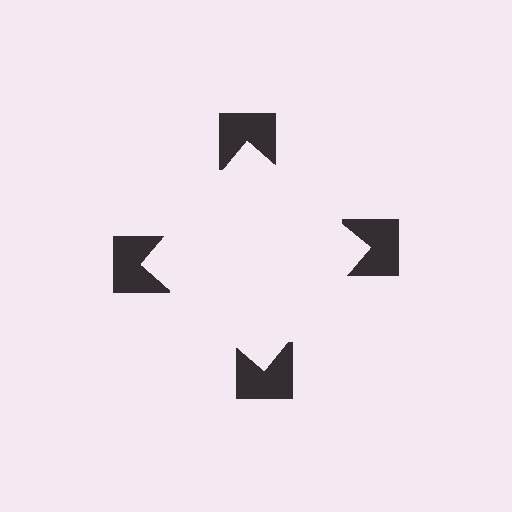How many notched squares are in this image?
There are 4 — one at each vertex of the illusory square.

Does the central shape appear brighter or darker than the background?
It typically appears slightly brighter than the background, even though no actual brightness change is drawn.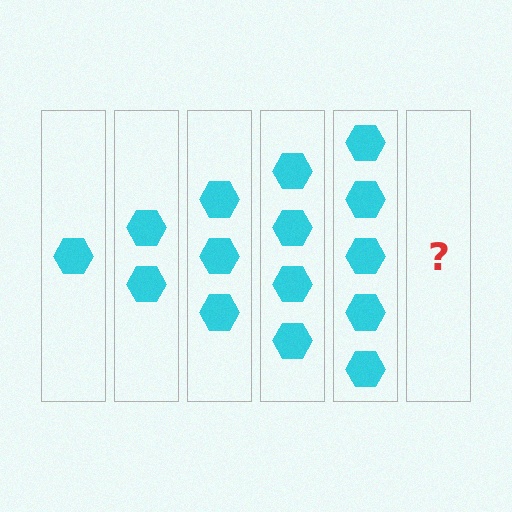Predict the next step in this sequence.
The next step is 6 hexagons.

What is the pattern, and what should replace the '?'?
The pattern is that each step adds one more hexagon. The '?' should be 6 hexagons.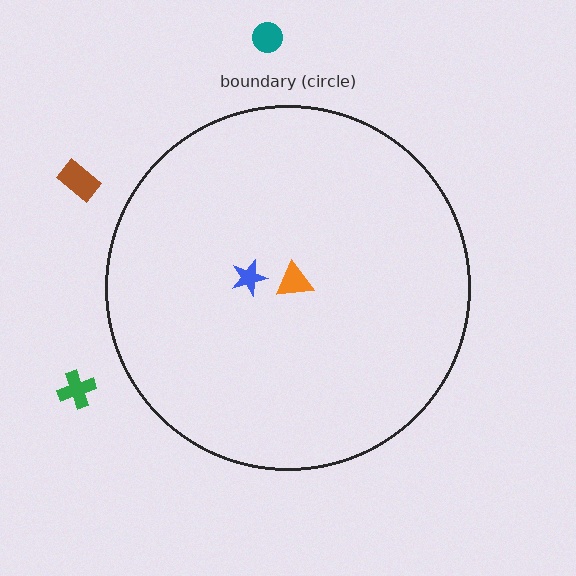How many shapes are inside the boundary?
2 inside, 3 outside.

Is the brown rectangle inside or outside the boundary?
Outside.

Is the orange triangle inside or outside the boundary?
Inside.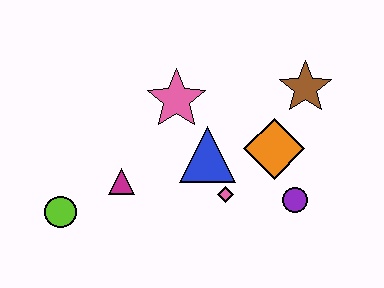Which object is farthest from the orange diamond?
The lime circle is farthest from the orange diamond.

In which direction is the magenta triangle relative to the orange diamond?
The magenta triangle is to the left of the orange diamond.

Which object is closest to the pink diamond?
The blue triangle is closest to the pink diamond.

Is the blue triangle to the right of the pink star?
Yes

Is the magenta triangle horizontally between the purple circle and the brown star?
No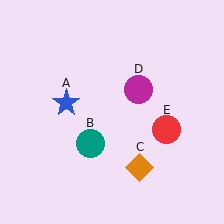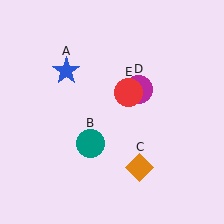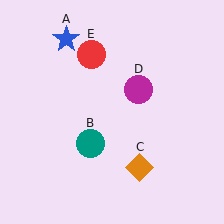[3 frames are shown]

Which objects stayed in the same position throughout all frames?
Teal circle (object B) and orange diamond (object C) and magenta circle (object D) remained stationary.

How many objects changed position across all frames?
2 objects changed position: blue star (object A), red circle (object E).